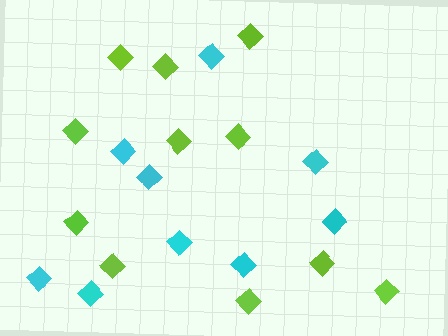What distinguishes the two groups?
There are 2 groups: one group of lime diamonds (11) and one group of cyan diamonds (9).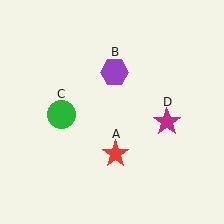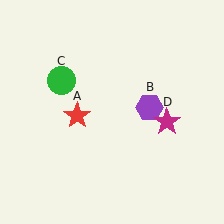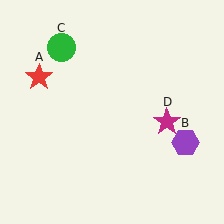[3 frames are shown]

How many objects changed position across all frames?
3 objects changed position: red star (object A), purple hexagon (object B), green circle (object C).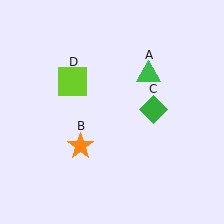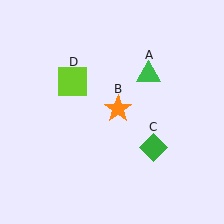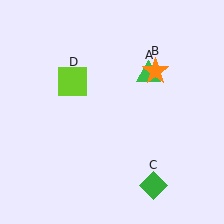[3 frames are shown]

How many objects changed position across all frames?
2 objects changed position: orange star (object B), green diamond (object C).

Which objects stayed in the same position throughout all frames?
Green triangle (object A) and lime square (object D) remained stationary.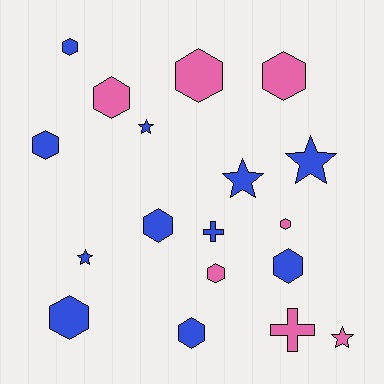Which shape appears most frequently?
Hexagon, with 11 objects.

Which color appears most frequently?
Blue, with 11 objects.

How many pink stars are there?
There is 1 pink star.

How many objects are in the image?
There are 18 objects.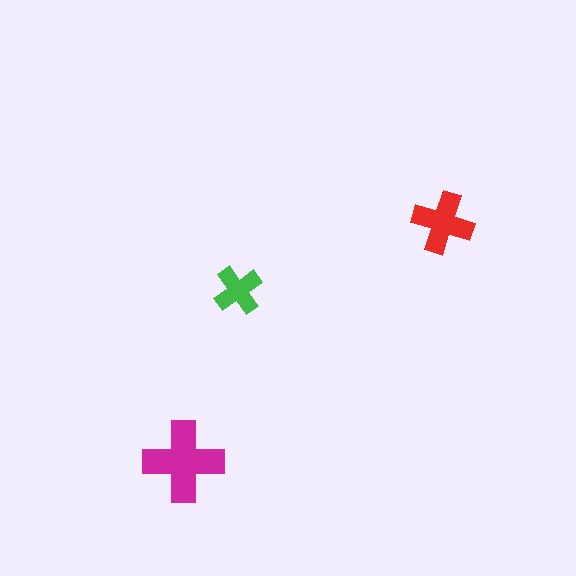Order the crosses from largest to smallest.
the magenta one, the red one, the green one.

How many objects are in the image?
There are 3 objects in the image.